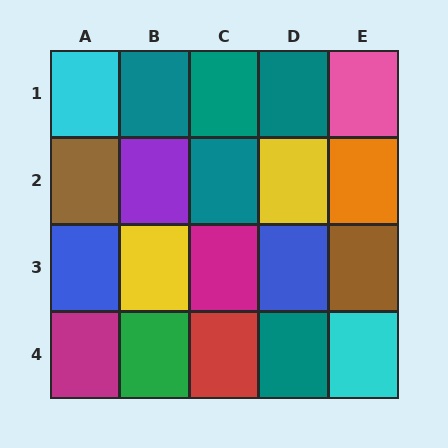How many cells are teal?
5 cells are teal.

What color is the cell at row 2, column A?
Brown.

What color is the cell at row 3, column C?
Magenta.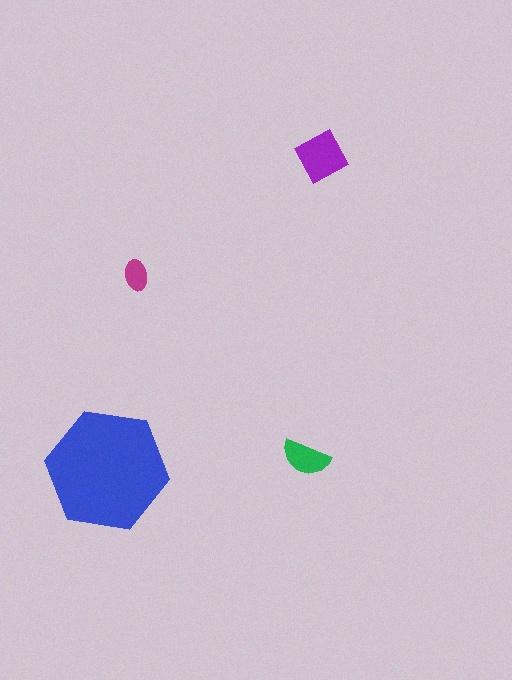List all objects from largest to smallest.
The blue hexagon, the purple diamond, the green semicircle, the magenta ellipse.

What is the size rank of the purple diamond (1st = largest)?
2nd.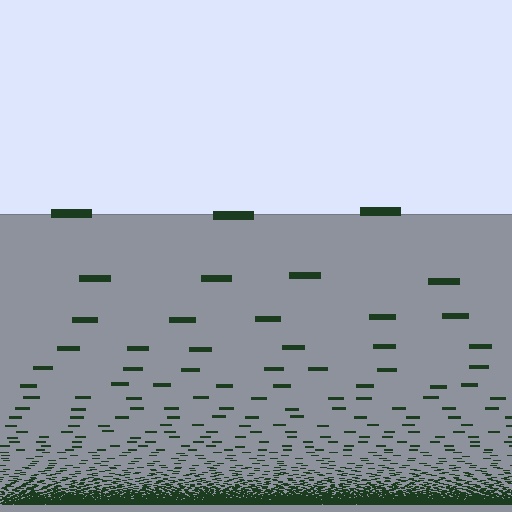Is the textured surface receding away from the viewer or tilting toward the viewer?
The surface appears to tilt toward the viewer. Texture elements get larger and sparser toward the top.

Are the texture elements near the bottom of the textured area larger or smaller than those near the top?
Smaller. The gradient is inverted — elements near the bottom are smaller and denser.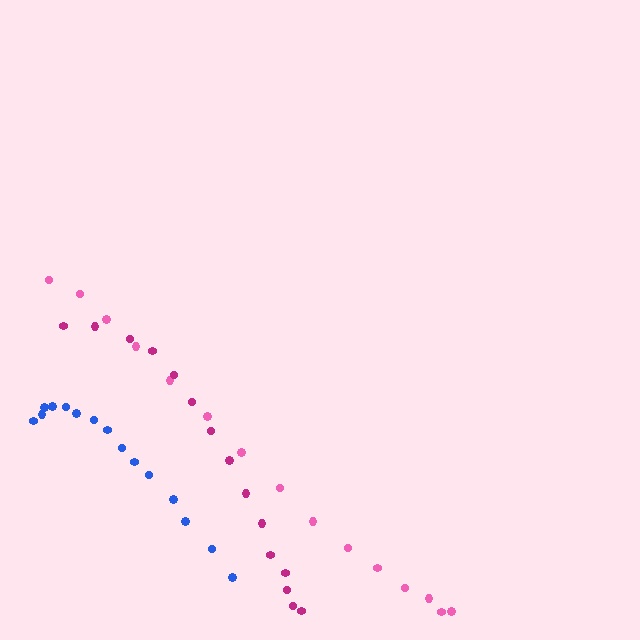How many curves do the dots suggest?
There are 3 distinct paths.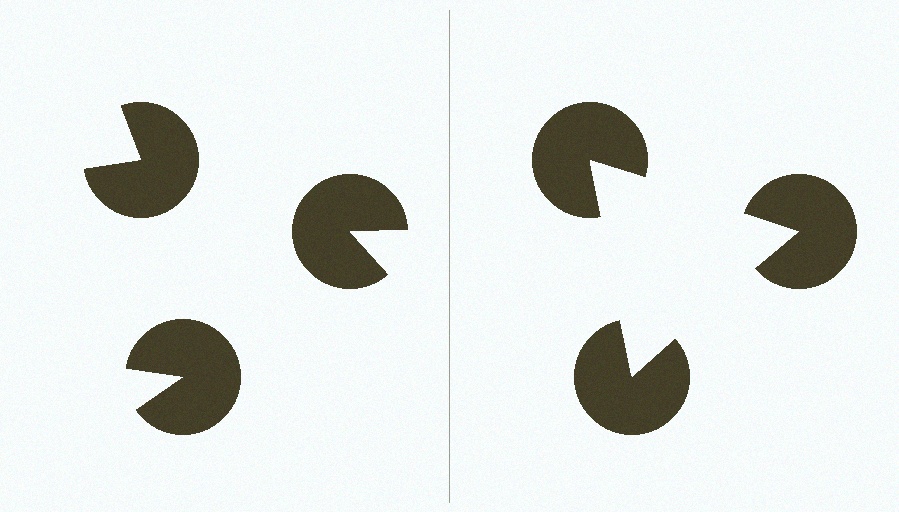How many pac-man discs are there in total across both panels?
6 — 3 on each side.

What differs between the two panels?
The pac-man discs are positioned identically on both sides; only the wedge orientations differ. On the right they align to a triangle; on the left they are misaligned.